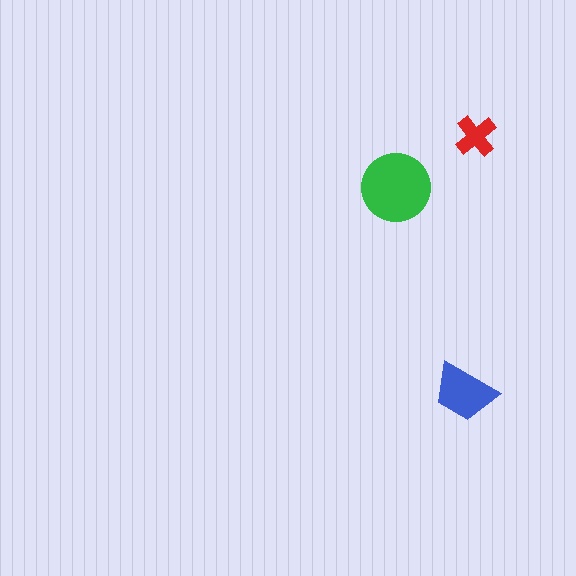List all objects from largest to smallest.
The green circle, the blue trapezoid, the red cross.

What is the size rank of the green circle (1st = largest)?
1st.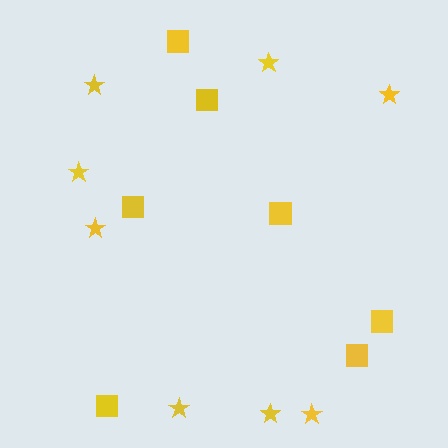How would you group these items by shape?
There are 2 groups: one group of squares (7) and one group of stars (8).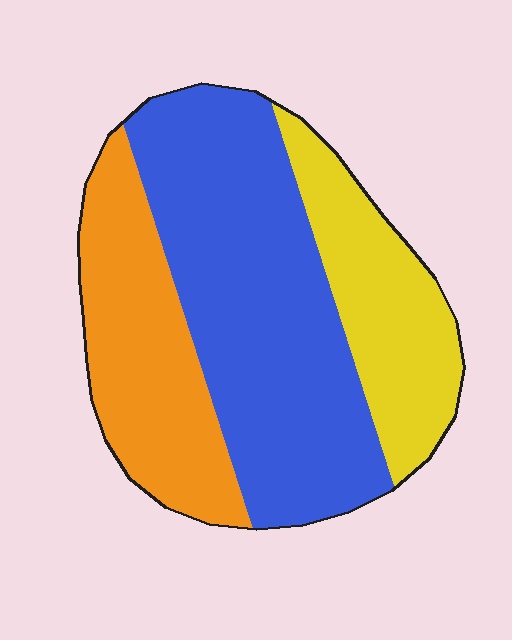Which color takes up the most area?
Blue, at roughly 50%.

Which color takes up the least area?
Yellow, at roughly 25%.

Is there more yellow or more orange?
Orange.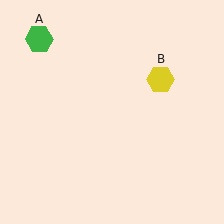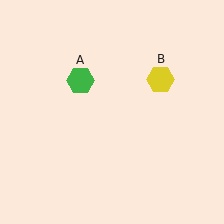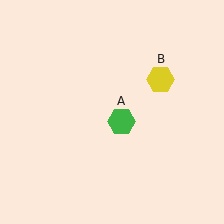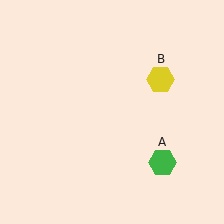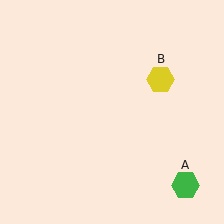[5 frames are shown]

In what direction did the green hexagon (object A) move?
The green hexagon (object A) moved down and to the right.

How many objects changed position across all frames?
1 object changed position: green hexagon (object A).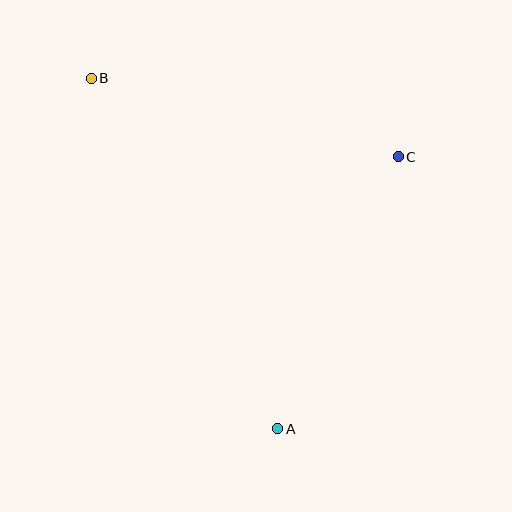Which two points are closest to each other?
Points A and C are closest to each other.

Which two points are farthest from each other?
Points A and B are farthest from each other.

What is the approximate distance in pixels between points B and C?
The distance between B and C is approximately 317 pixels.